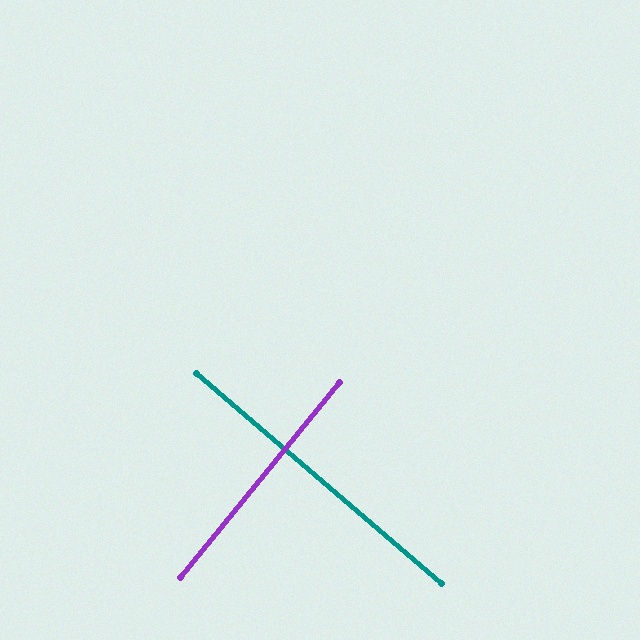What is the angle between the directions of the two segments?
Approximately 89 degrees.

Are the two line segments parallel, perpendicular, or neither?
Perpendicular — they meet at approximately 89°.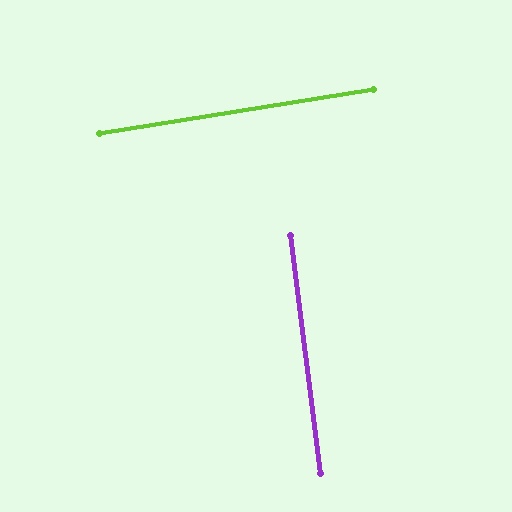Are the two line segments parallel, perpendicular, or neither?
Perpendicular — they meet at approximately 88°.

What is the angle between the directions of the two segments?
Approximately 88 degrees.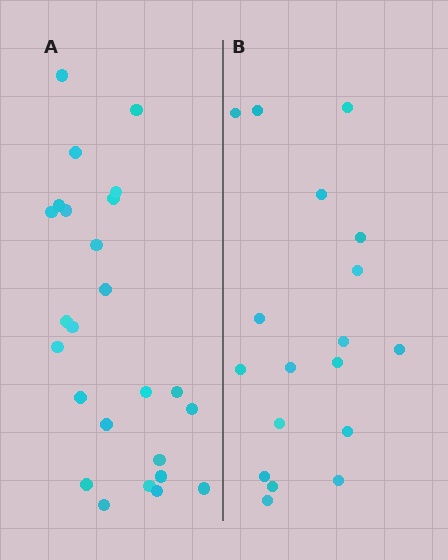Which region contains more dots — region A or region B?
Region A (the left region) has more dots.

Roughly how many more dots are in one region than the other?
Region A has roughly 8 or so more dots than region B.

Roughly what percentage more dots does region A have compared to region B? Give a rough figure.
About 40% more.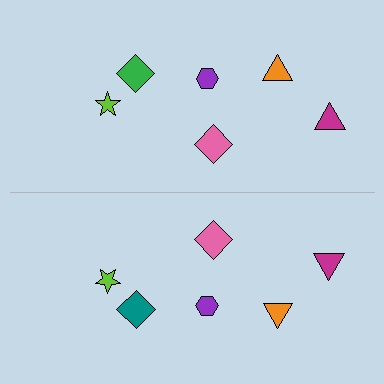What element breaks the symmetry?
The teal diamond on the bottom side breaks the symmetry — its mirror counterpart is green.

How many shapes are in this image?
There are 12 shapes in this image.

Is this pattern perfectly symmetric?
No, the pattern is not perfectly symmetric. The teal diamond on the bottom side breaks the symmetry — its mirror counterpart is green.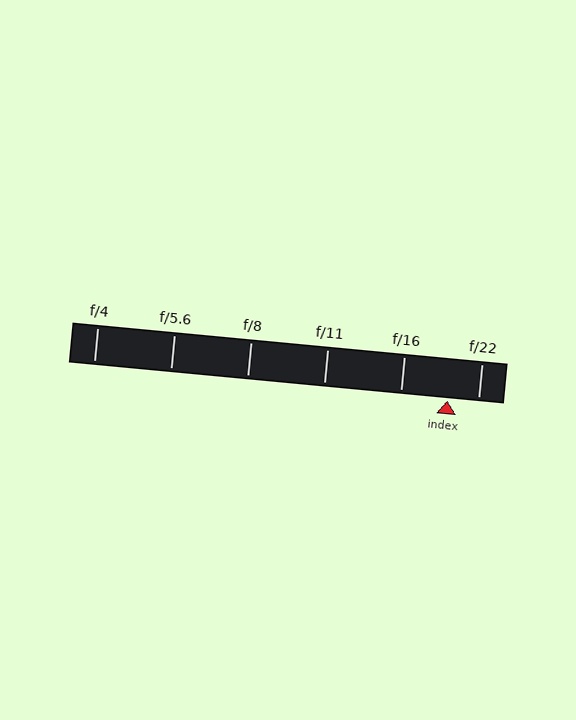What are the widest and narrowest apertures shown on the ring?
The widest aperture shown is f/4 and the narrowest is f/22.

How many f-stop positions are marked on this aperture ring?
There are 6 f-stop positions marked.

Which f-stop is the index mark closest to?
The index mark is closest to f/22.